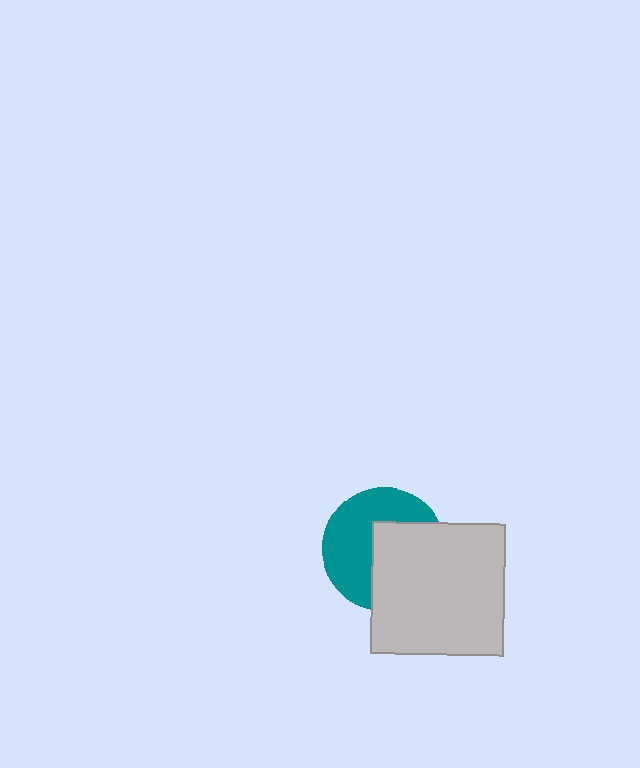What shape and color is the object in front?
The object in front is a light gray square.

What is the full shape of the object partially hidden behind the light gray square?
The partially hidden object is a teal circle.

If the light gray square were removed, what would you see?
You would see the complete teal circle.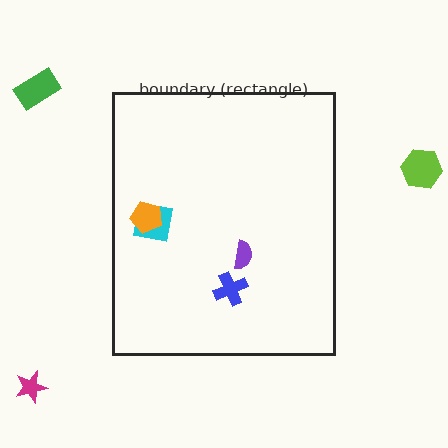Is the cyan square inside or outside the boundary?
Inside.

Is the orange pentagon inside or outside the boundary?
Inside.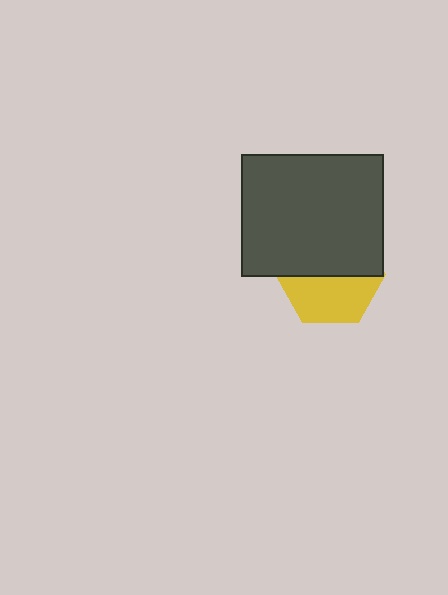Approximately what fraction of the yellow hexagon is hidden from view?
Roughly 54% of the yellow hexagon is hidden behind the dark gray rectangle.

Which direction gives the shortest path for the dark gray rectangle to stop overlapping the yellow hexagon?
Moving up gives the shortest separation.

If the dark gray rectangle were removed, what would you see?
You would see the complete yellow hexagon.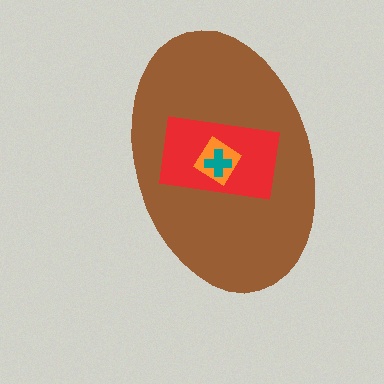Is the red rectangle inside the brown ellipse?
Yes.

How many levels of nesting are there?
4.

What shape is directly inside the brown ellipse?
The red rectangle.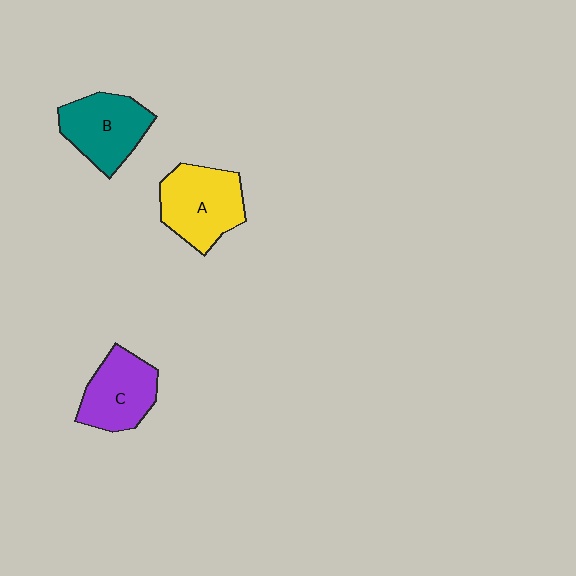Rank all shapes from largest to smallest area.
From largest to smallest: A (yellow), B (teal), C (purple).